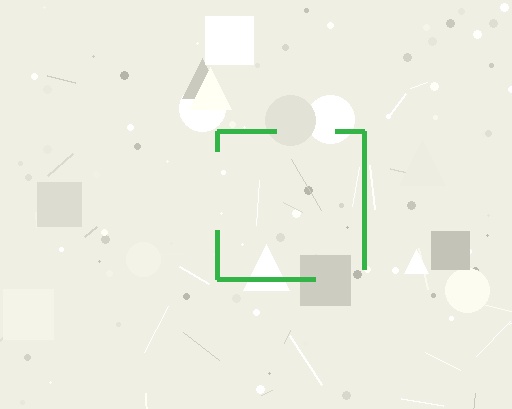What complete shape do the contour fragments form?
The contour fragments form a square.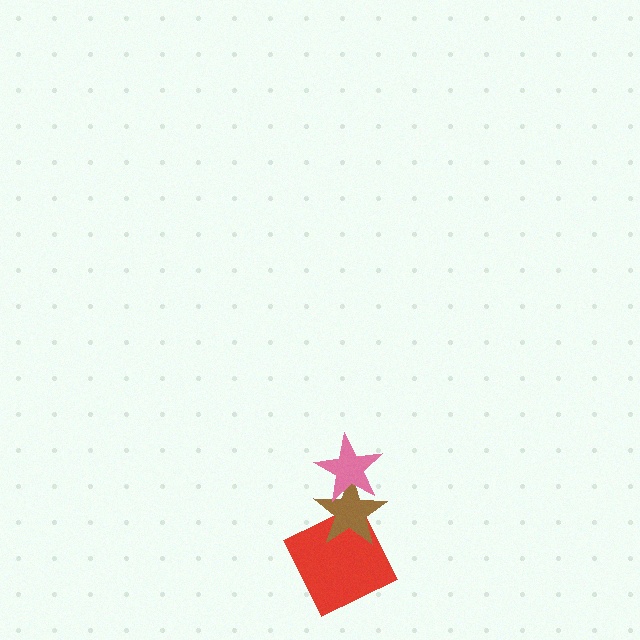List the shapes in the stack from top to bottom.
From top to bottom: the pink star, the brown star, the red square.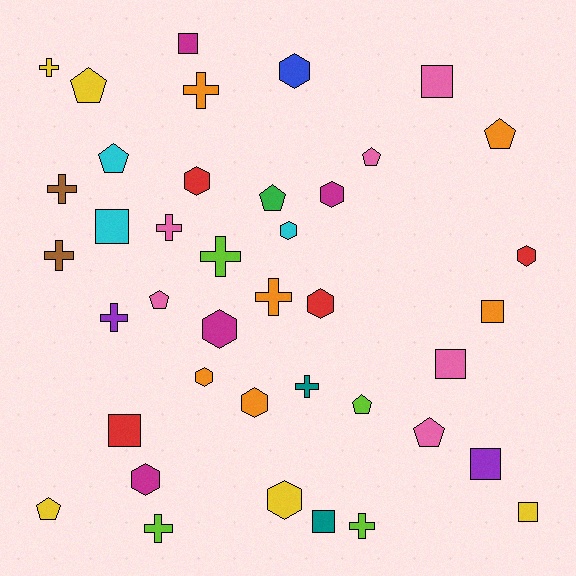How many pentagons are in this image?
There are 9 pentagons.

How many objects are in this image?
There are 40 objects.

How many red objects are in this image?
There are 4 red objects.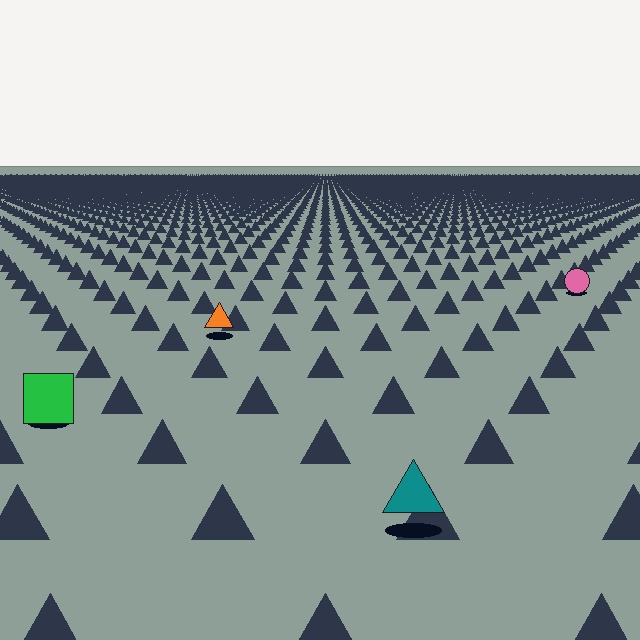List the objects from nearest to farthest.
From nearest to farthest: the teal triangle, the green square, the orange triangle, the pink circle.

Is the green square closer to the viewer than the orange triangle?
Yes. The green square is closer — you can tell from the texture gradient: the ground texture is coarser near it.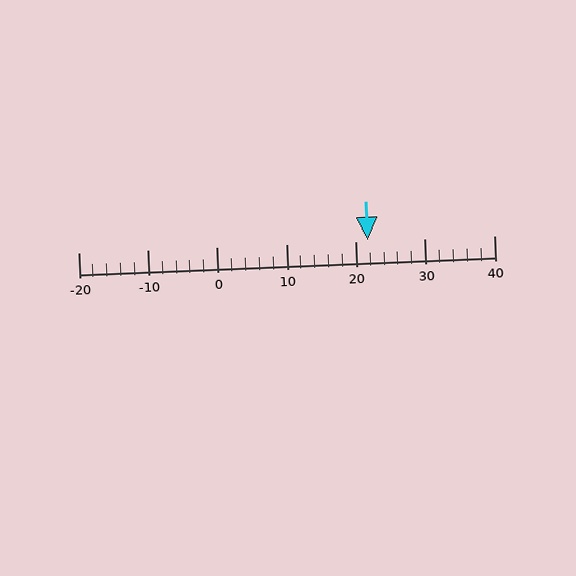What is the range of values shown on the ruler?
The ruler shows values from -20 to 40.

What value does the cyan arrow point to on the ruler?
The cyan arrow points to approximately 22.